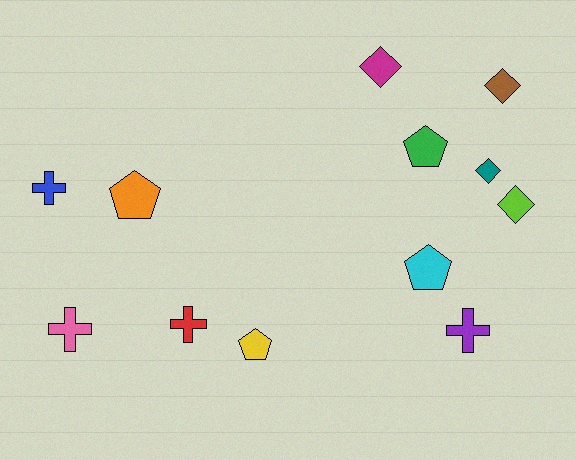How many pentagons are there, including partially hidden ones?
There are 4 pentagons.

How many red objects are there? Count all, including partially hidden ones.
There is 1 red object.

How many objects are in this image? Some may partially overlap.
There are 12 objects.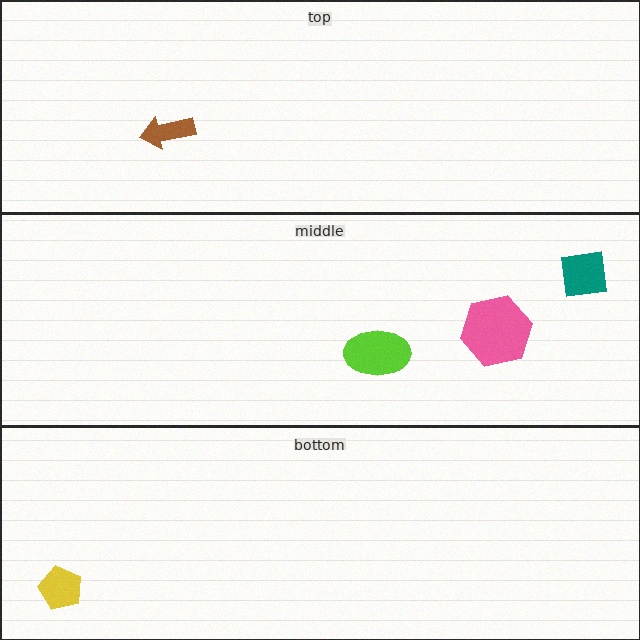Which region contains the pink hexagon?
The middle region.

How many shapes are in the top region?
1.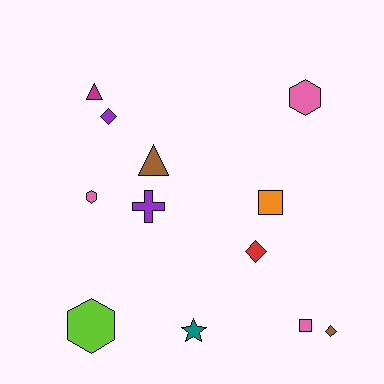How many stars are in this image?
There is 1 star.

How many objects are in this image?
There are 12 objects.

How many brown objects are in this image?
There are 2 brown objects.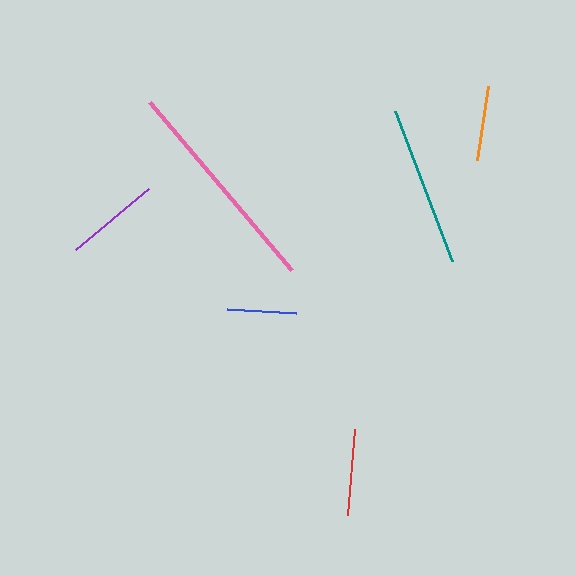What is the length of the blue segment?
The blue segment is approximately 70 pixels long.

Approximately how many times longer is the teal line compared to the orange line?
The teal line is approximately 2.1 times the length of the orange line.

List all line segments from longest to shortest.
From longest to shortest: pink, teal, purple, red, orange, blue.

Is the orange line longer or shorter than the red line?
The red line is longer than the orange line.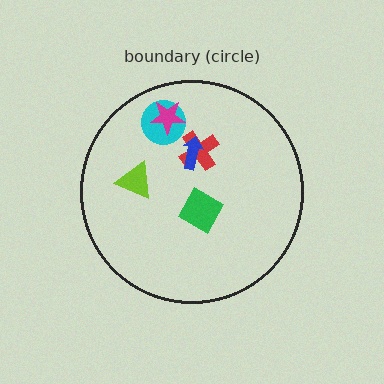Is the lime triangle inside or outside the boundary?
Inside.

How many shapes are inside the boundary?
6 inside, 0 outside.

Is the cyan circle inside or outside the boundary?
Inside.